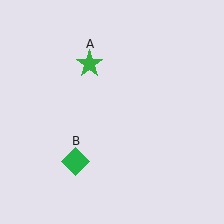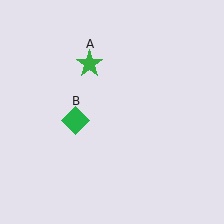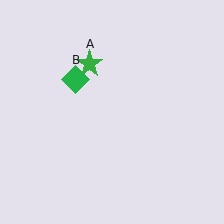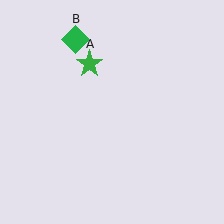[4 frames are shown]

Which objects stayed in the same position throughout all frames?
Green star (object A) remained stationary.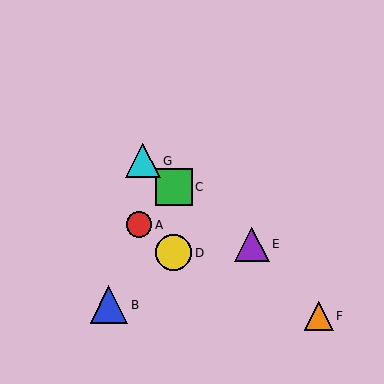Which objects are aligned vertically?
Objects C, D are aligned vertically.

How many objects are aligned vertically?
2 objects (C, D) are aligned vertically.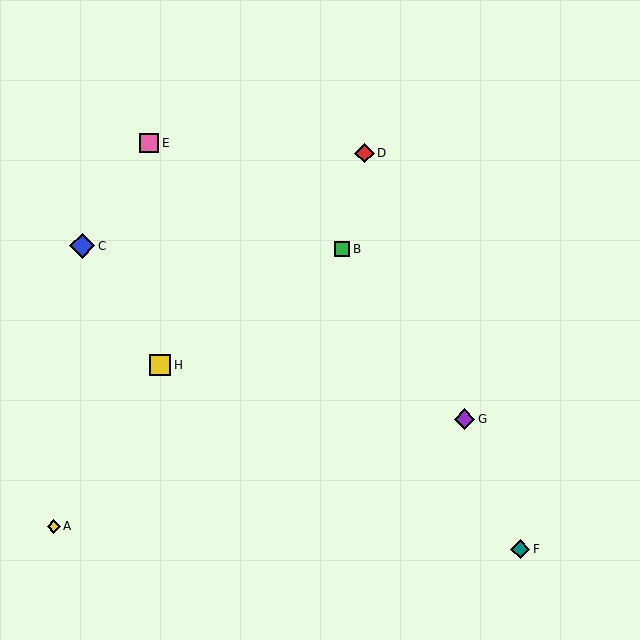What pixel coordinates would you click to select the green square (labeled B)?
Click at (342, 249) to select the green square B.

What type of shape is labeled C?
Shape C is a blue diamond.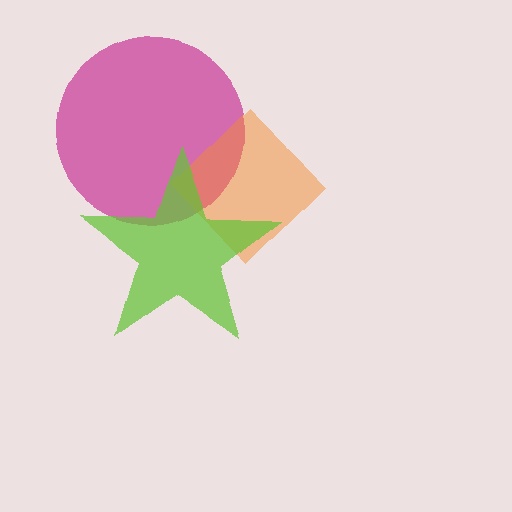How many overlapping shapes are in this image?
There are 3 overlapping shapes in the image.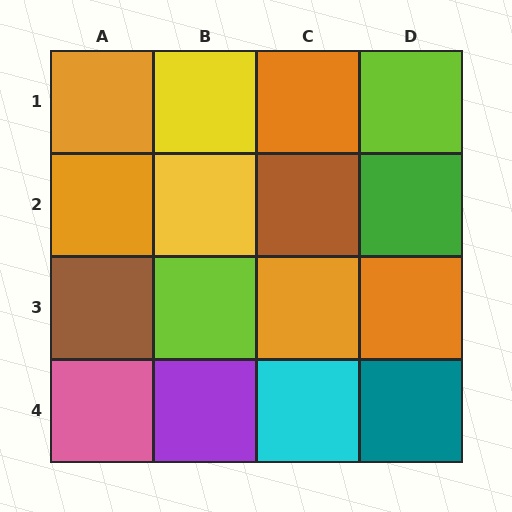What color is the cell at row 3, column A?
Brown.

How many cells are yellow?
2 cells are yellow.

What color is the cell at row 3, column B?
Lime.